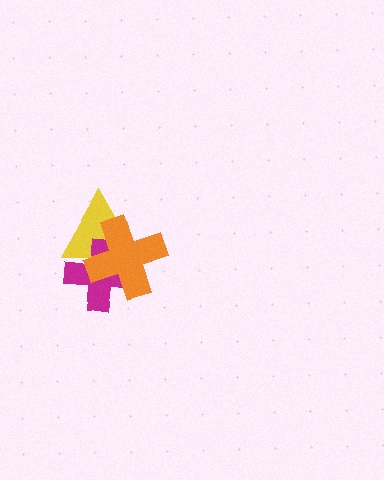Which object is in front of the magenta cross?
The orange cross is in front of the magenta cross.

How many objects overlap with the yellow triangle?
2 objects overlap with the yellow triangle.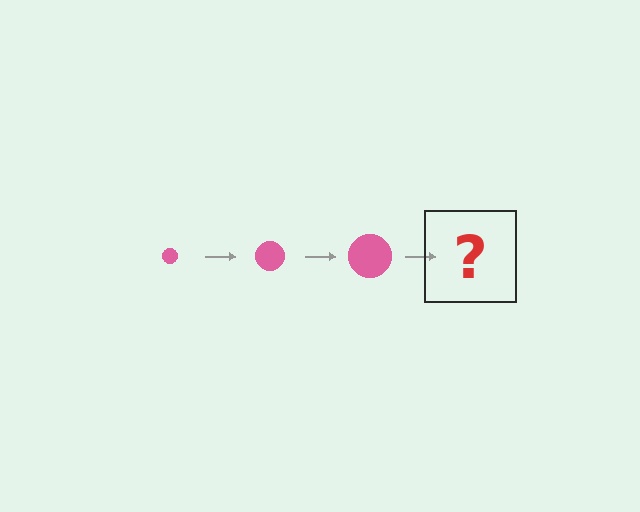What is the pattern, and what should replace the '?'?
The pattern is that the circle gets progressively larger each step. The '?' should be a pink circle, larger than the previous one.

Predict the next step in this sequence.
The next step is a pink circle, larger than the previous one.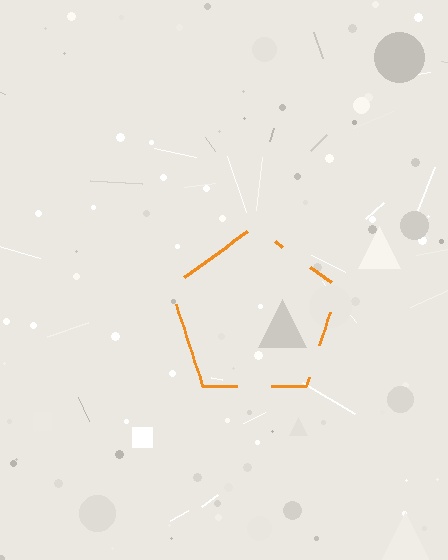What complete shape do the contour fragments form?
The contour fragments form a pentagon.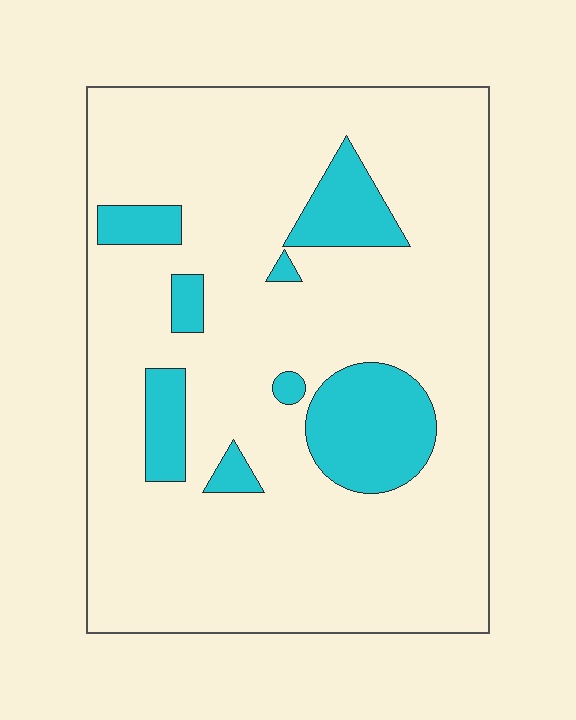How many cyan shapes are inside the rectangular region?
8.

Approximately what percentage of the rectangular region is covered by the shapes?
Approximately 15%.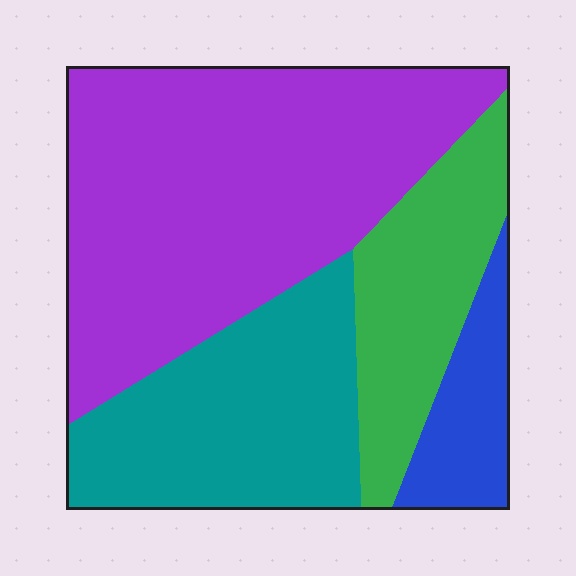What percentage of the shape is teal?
Teal covers about 25% of the shape.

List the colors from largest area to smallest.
From largest to smallest: purple, teal, green, blue.